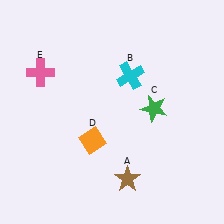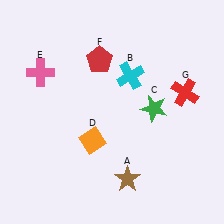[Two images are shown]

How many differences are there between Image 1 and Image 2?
There are 2 differences between the two images.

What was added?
A red pentagon (F), a red cross (G) were added in Image 2.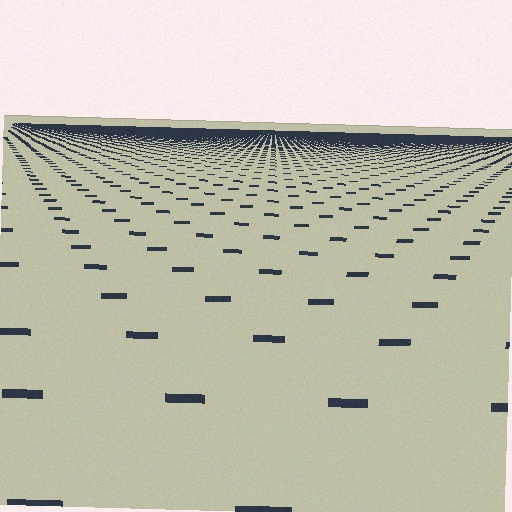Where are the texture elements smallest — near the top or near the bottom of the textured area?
Near the top.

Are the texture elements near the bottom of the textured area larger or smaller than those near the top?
Larger. Near the bottom, elements are closer to the viewer and appear at a bigger on-screen size.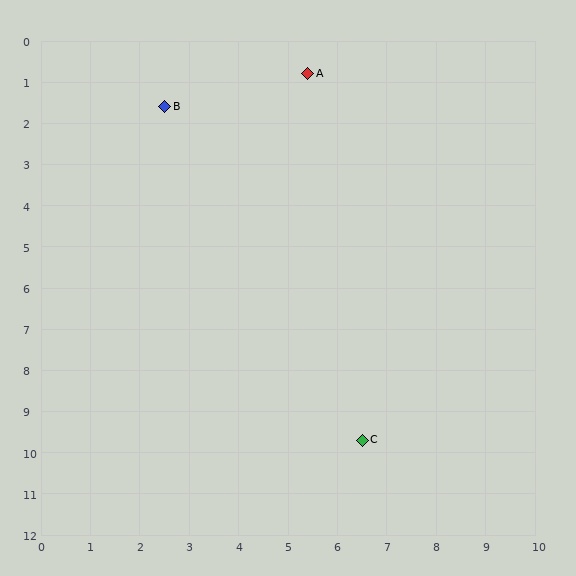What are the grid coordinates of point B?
Point B is at approximately (2.5, 1.6).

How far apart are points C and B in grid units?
Points C and B are about 9.0 grid units apart.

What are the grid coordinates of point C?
Point C is at approximately (6.5, 9.7).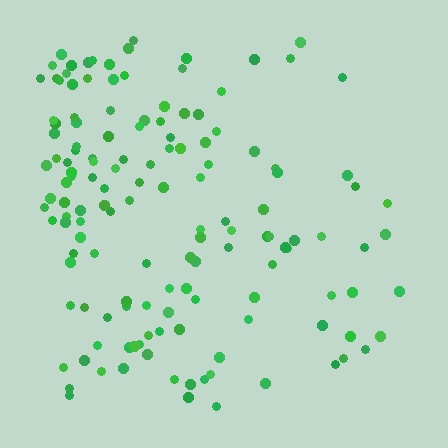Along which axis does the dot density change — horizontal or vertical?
Horizontal.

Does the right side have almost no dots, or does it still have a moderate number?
Still a moderate number, just noticeably fewer than the left.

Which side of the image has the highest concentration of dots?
The left.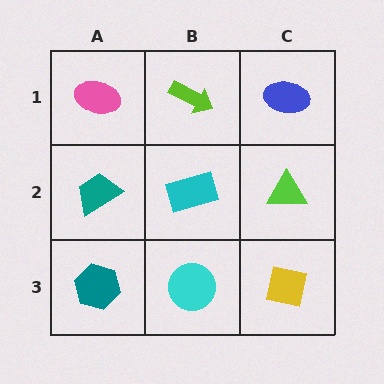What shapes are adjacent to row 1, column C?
A lime triangle (row 2, column C), a lime arrow (row 1, column B).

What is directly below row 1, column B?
A cyan rectangle.